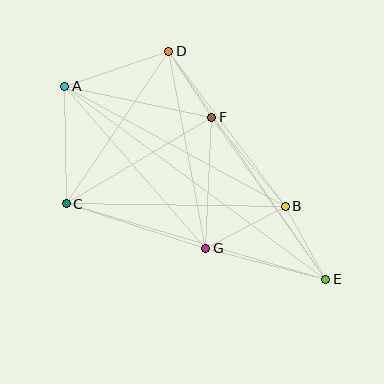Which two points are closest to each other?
Points D and F are closest to each other.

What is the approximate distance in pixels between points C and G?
The distance between C and G is approximately 146 pixels.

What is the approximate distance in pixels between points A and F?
The distance between A and F is approximately 150 pixels.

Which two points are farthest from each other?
Points A and E are farthest from each other.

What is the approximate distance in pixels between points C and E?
The distance between C and E is approximately 270 pixels.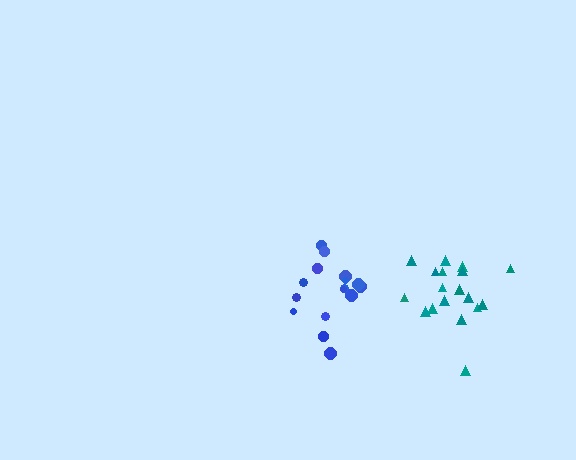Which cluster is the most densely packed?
Blue.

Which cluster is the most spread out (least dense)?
Teal.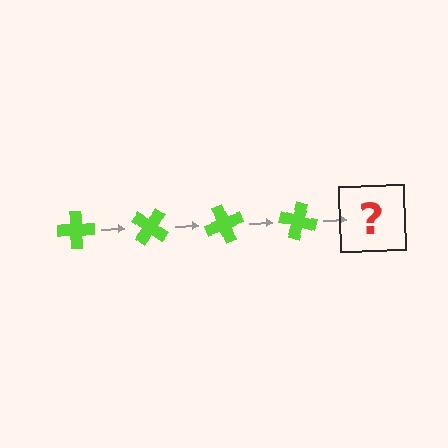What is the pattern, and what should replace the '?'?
The pattern is that the cross rotates 35 degrees each step. The '?' should be a lime cross rotated 140 degrees.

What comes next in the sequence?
The next element should be a lime cross rotated 140 degrees.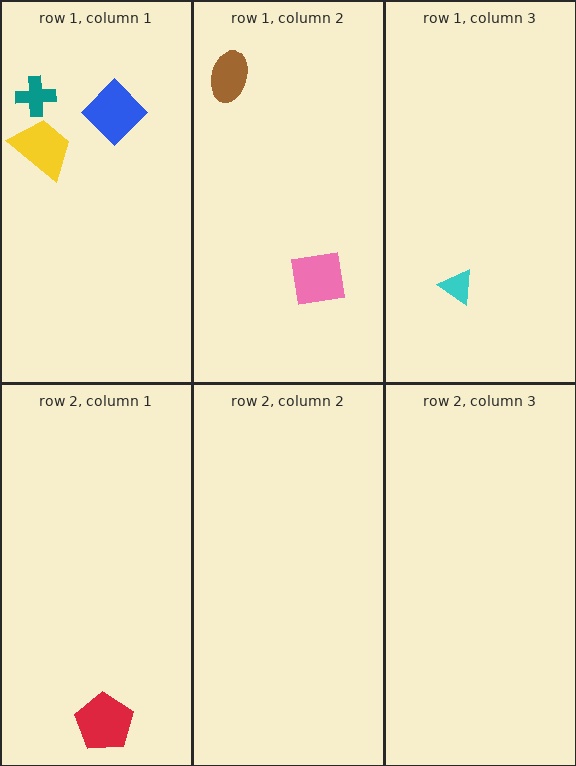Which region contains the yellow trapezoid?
The row 1, column 1 region.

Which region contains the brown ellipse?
The row 1, column 2 region.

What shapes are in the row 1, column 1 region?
The blue diamond, the yellow trapezoid, the teal cross.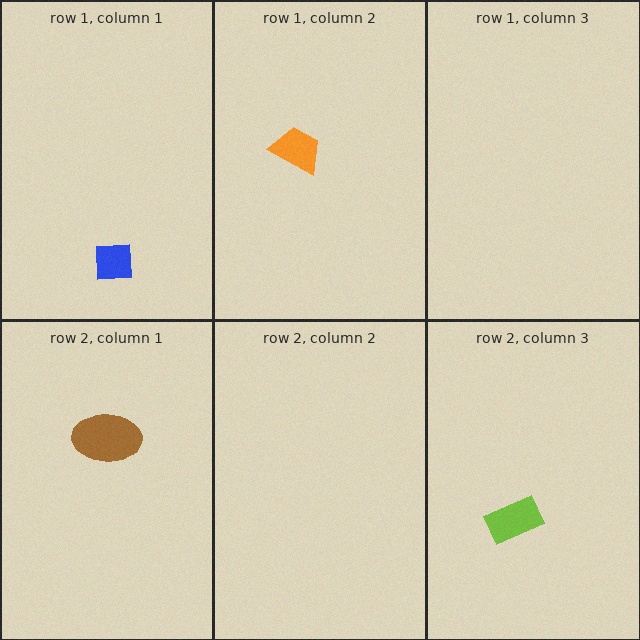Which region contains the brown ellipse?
The row 2, column 1 region.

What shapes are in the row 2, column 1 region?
The brown ellipse.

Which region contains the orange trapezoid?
The row 1, column 2 region.